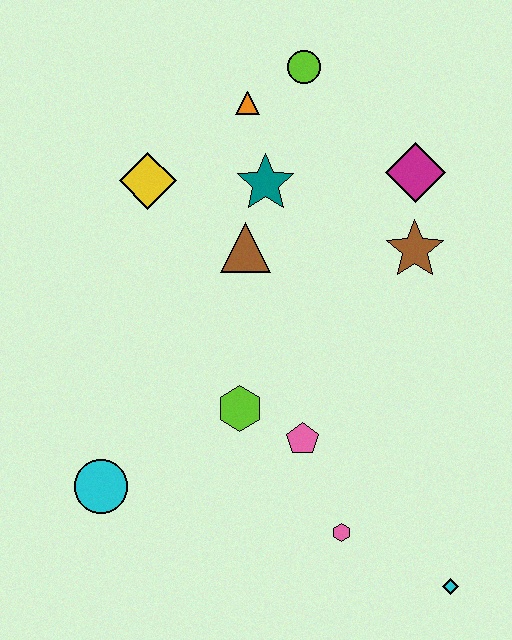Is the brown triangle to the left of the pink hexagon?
Yes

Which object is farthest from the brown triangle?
The cyan diamond is farthest from the brown triangle.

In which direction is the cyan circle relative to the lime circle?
The cyan circle is below the lime circle.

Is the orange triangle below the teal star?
No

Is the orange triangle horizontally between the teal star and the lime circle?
No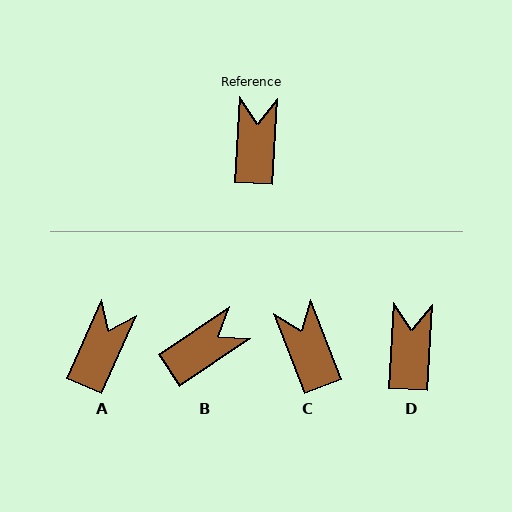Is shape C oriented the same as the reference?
No, it is off by about 24 degrees.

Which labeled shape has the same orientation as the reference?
D.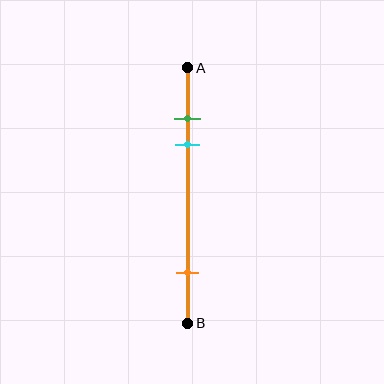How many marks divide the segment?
There are 3 marks dividing the segment.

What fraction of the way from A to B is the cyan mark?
The cyan mark is approximately 30% (0.3) of the way from A to B.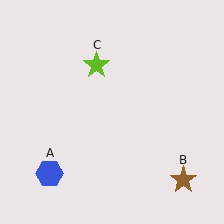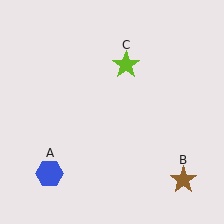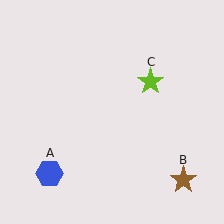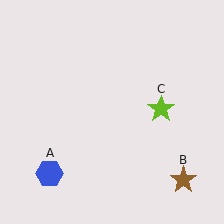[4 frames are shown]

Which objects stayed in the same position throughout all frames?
Blue hexagon (object A) and brown star (object B) remained stationary.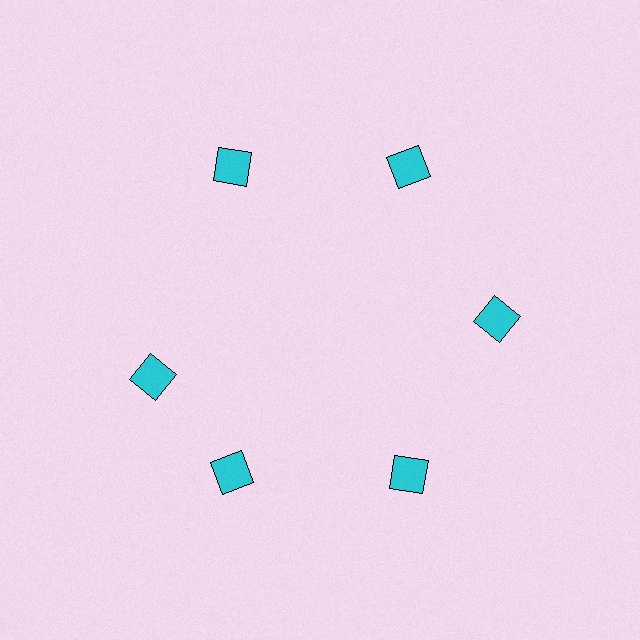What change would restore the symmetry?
The symmetry would be restored by rotating it back into even spacing with its neighbors so that all 6 squares sit at equal angles and equal distance from the center.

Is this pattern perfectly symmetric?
No. The 6 cyan squares are arranged in a ring, but one element near the 9 o'clock position is rotated out of alignment along the ring, breaking the 6-fold rotational symmetry.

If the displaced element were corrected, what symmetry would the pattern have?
It would have 6-fold rotational symmetry — the pattern would map onto itself every 60 degrees.